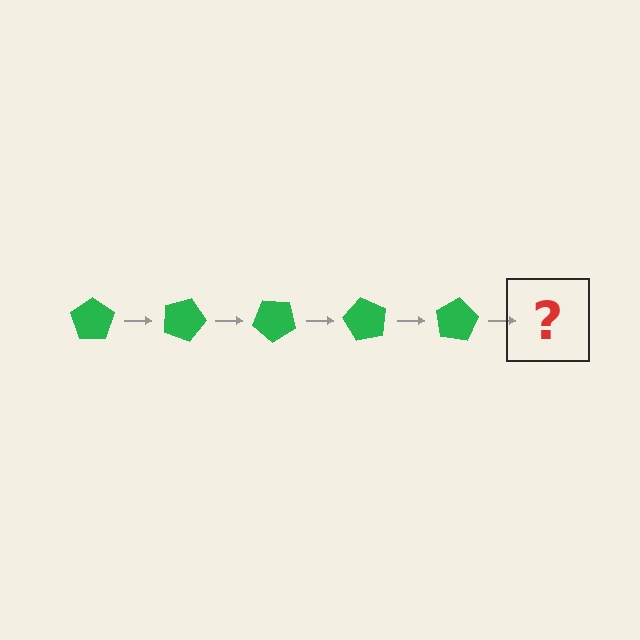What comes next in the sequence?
The next element should be a green pentagon rotated 100 degrees.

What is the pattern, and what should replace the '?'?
The pattern is that the pentagon rotates 20 degrees each step. The '?' should be a green pentagon rotated 100 degrees.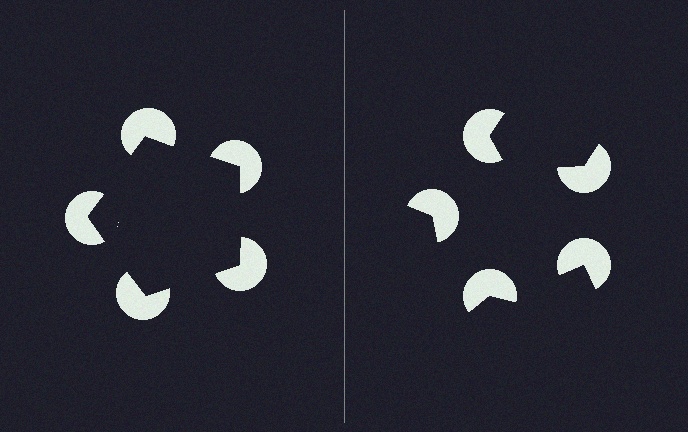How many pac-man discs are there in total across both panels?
10 — 5 on each side.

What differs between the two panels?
The pac-man discs are positioned identically on both sides; only the wedge orientations differ. On the left they align to a pentagon; on the right they are misaligned.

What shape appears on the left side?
An illusory pentagon.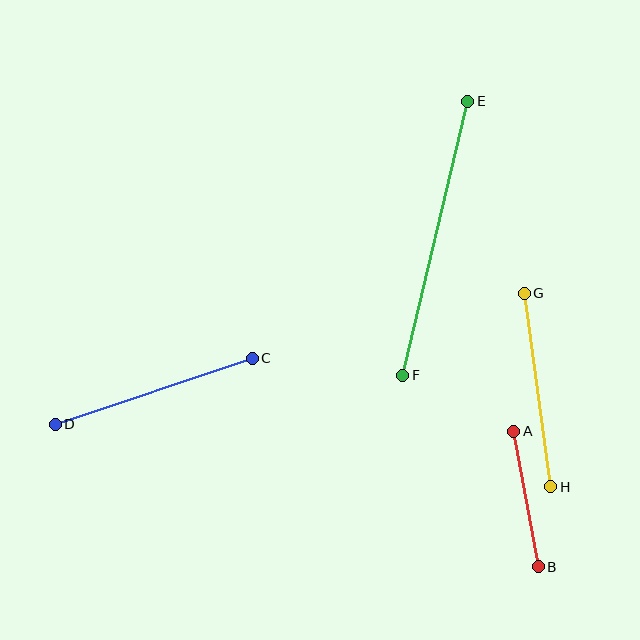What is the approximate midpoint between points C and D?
The midpoint is at approximately (154, 391) pixels.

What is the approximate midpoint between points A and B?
The midpoint is at approximately (526, 499) pixels.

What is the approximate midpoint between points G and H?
The midpoint is at approximately (537, 390) pixels.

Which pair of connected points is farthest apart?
Points E and F are farthest apart.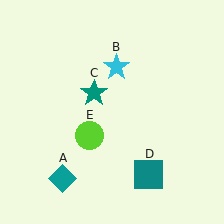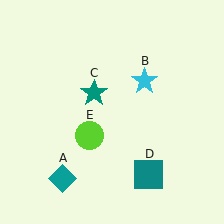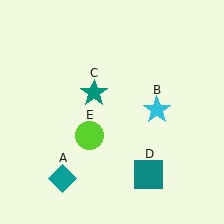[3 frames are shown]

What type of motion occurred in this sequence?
The cyan star (object B) rotated clockwise around the center of the scene.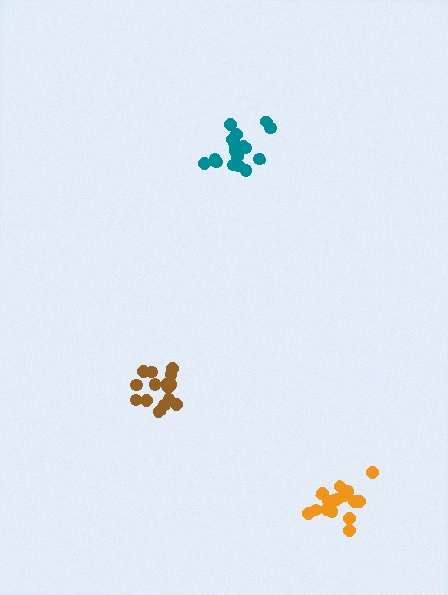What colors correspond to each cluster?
The clusters are colored: brown, orange, teal.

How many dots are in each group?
Group 1: 15 dots, Group 2: 18 dots, Group 3: 18 dots (51 total).